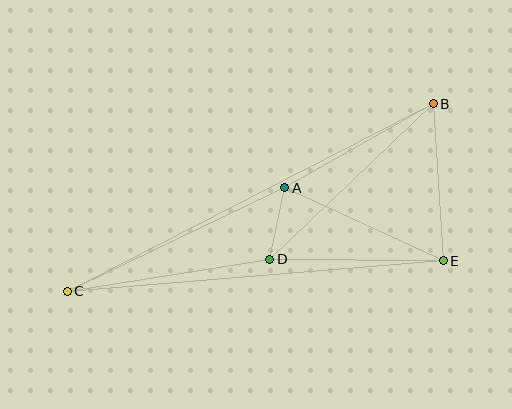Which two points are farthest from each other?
Points B and C are farthest from each other.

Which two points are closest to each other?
Points A and D are closest to each other.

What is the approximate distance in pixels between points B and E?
The distance between B and E is approximately 158 pixels.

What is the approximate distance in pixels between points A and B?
The distance between A and B is approximately 171 pixels.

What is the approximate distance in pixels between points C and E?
The distance between C and E is approximately 377 pixels.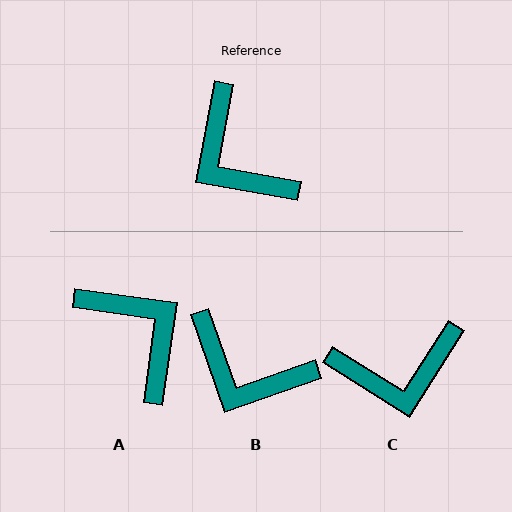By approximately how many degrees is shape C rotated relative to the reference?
Approximately 68 degrees counter-clockwise.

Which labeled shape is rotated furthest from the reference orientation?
A, about 178 degrees away.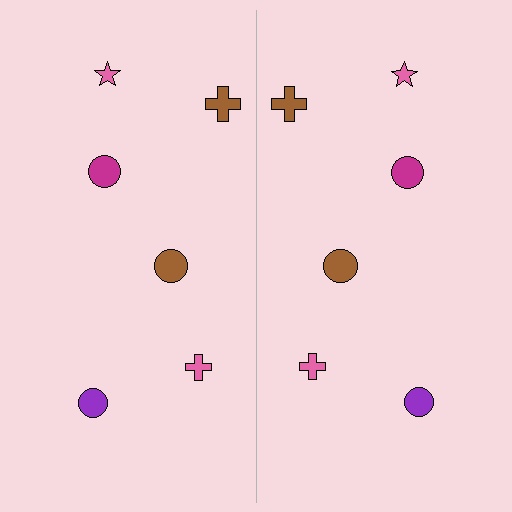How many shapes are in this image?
There are 12 shapes in this image.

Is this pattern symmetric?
Yes, this pattern has bilateral (reflection) symmetry.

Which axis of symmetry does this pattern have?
The pattern has a vertical axis of symmetry running through the center of the image.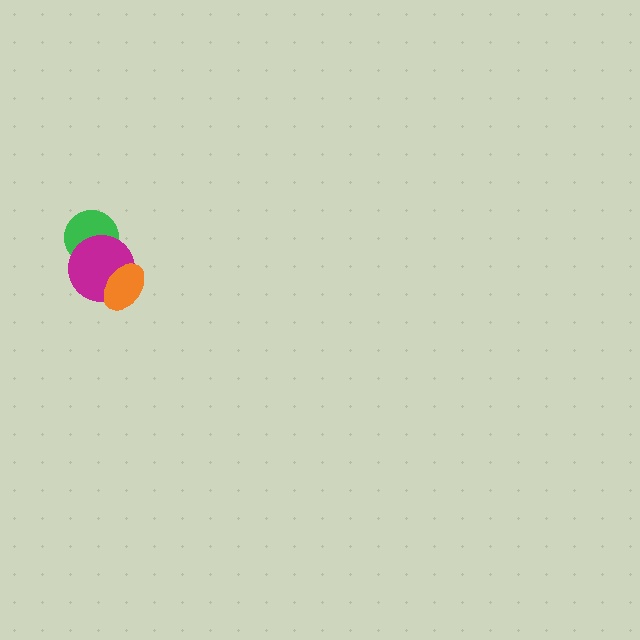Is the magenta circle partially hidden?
Yes, it is partially covered by another shape.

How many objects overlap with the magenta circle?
2 objects overlap with the magenta circle.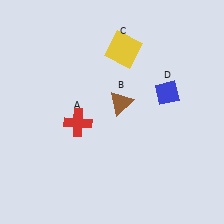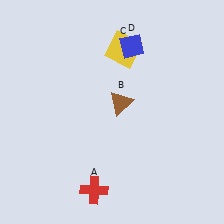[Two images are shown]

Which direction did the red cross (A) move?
The red cross (A) moved down.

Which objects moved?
The objects that moved are: the red cross (A), the blue diamond (D).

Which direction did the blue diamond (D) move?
The blue diamond (D) moved up.